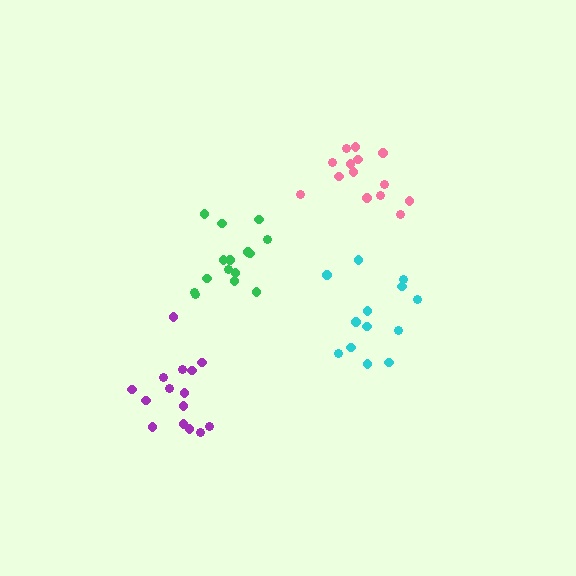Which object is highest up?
The pink cluster is topmost.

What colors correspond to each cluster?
The clusters are colored: pink, green, cyan, purple.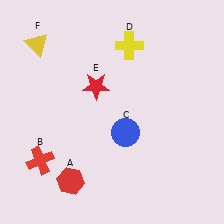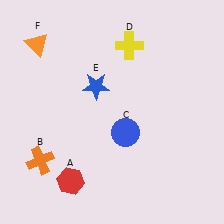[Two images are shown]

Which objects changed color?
B changed from red to orange. E changed from red to blue. F changed from yellow to orange.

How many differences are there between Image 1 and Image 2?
There are 3 differences between the two images.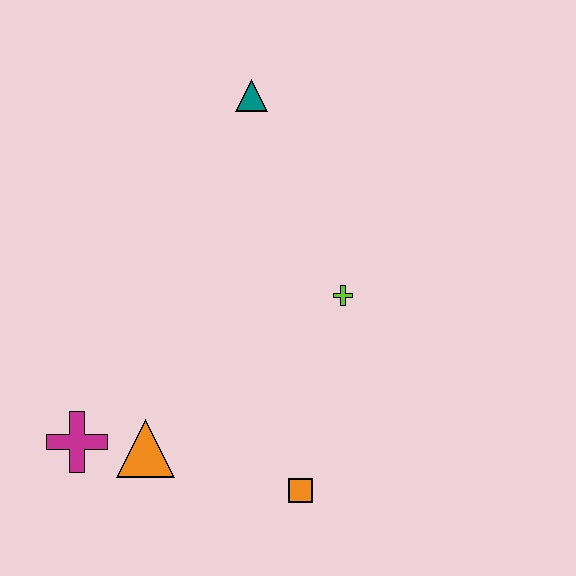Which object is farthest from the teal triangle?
The orange square is farthest from the teal triangle.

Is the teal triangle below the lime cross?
No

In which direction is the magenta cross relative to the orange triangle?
The magenta cross is to the left of the orange triangle.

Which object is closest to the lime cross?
The orange square is closest to the lime cross.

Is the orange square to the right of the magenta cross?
Yes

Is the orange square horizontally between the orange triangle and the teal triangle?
No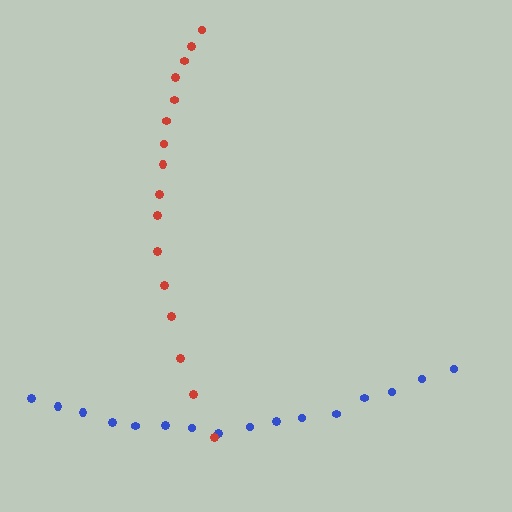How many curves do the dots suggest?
There are 2 distinct paths.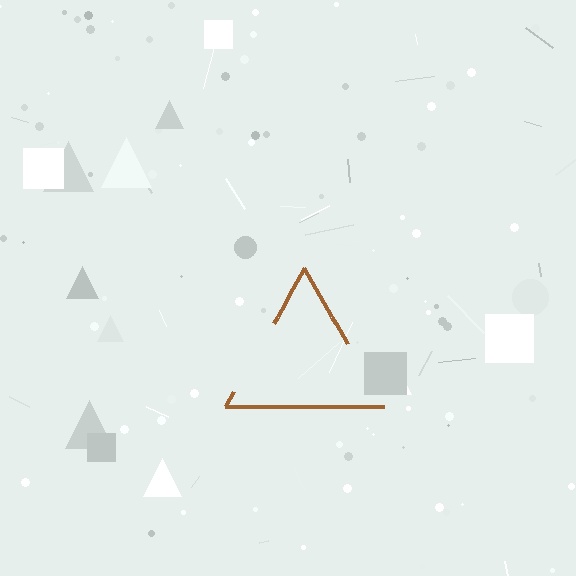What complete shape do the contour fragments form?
The contour fragments form a triangle.